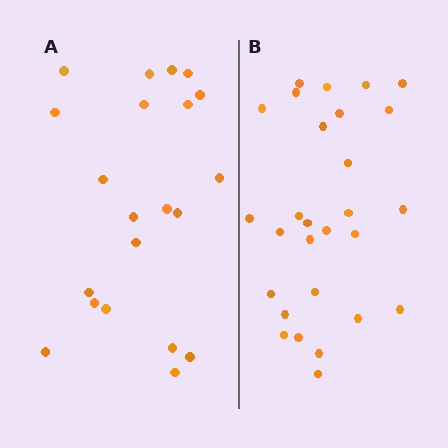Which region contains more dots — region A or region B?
Region B (the right region) has more dots.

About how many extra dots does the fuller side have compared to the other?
Region B has roughly 8 or so more dots than region A.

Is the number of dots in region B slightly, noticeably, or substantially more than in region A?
Region B has noticeably more, but not dramatically so. The ratio is roughly 1.3 to 1.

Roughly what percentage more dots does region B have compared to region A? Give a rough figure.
About 35% more.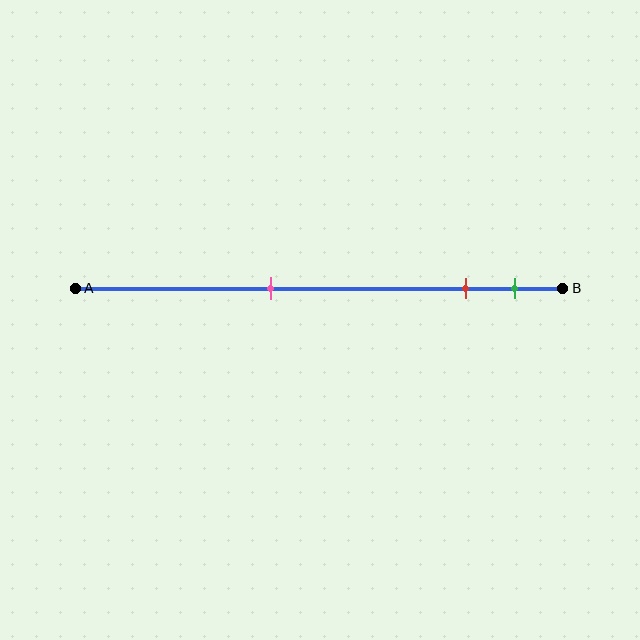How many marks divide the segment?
There are 3 marks dividing the segment.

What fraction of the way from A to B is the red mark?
The red mark is approximately 80% (0.8) of the way from A to B.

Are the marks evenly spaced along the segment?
No, the marks are not evenly spaced.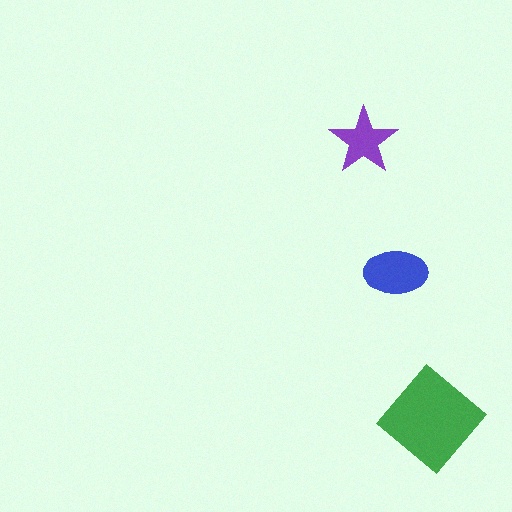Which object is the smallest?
The purple star.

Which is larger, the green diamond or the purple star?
The green diamond.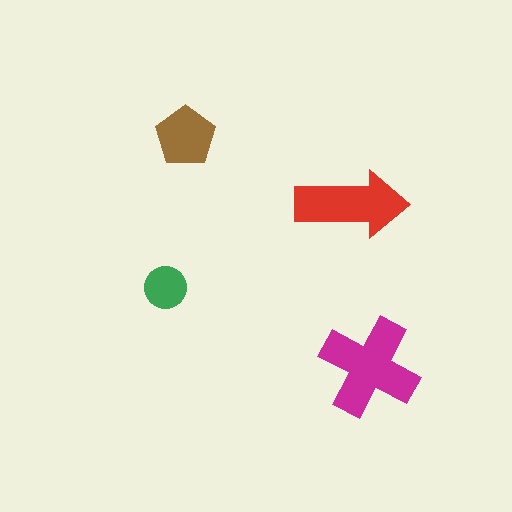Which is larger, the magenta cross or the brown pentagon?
The magenta cross.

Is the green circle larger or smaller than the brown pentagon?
Smaller.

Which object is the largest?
The magenta cross.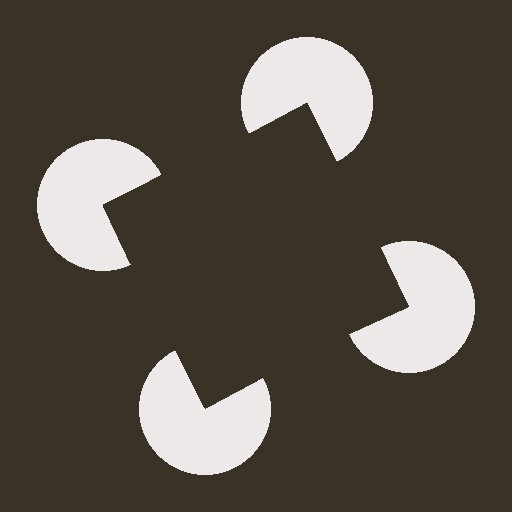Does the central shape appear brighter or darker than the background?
It typically appears slightly darker than the background, even though no actual brightness change is drawn.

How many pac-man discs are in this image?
There are 4 — one at each vertex of the illusory square.